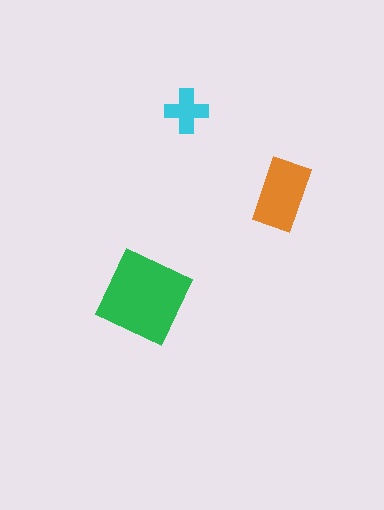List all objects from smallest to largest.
The cyan cross, the orange rectangle, the green diamond.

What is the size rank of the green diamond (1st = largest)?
1st.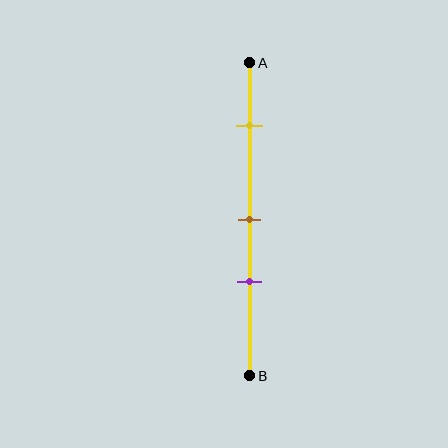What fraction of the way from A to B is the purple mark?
The purple mark is approximately 70% (0.7) of the way from A to B.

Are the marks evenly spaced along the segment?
No, the marks are not evenly spaced.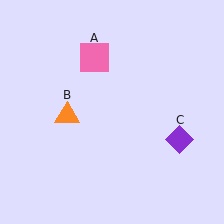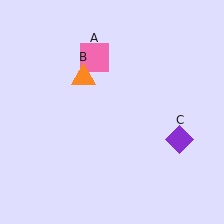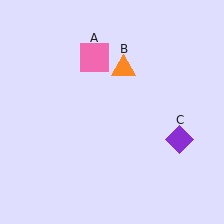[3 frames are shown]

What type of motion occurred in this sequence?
The orange triangle (object B) rotated clockwise around the center of the scene.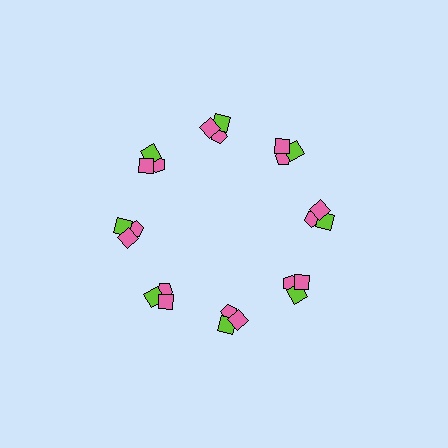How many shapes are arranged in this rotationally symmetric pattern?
There are 24 shapes, arranged in 8 groups of 3.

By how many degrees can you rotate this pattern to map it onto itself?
The pattern maps onto itself every 45 degrees of rotation.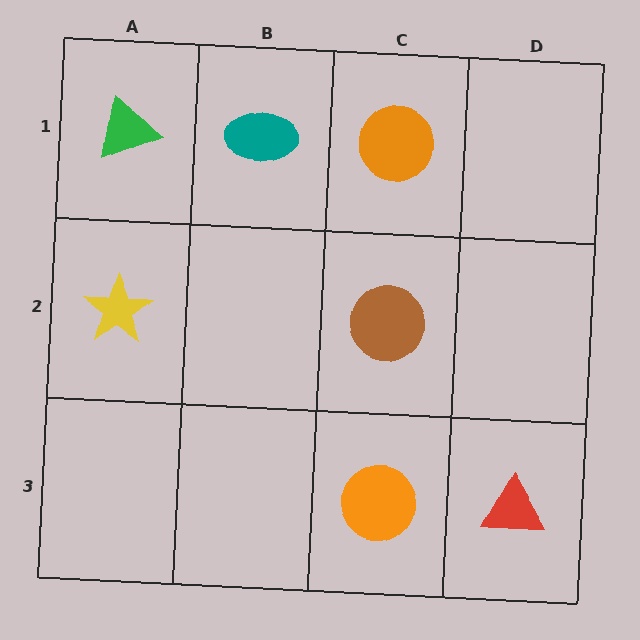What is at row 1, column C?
An orange circle.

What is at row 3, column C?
An orange circle.